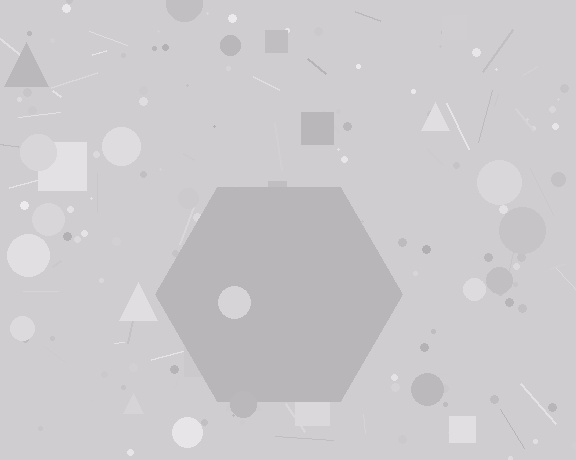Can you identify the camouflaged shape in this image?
The camouflaged shape is a hexagon.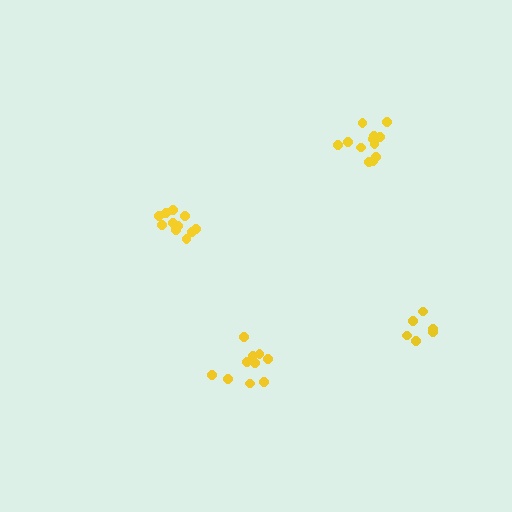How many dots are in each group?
Group 1: 11 dots, Group 2: 6 dots, Group 3: 12 dots, Group 4: 10 dots (39 total).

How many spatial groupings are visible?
There are 4 spatial groupings.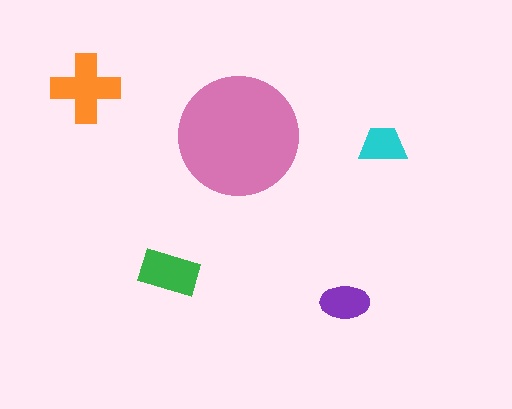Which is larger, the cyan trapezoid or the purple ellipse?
The purple ellipse.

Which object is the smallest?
The cyan trapezoid.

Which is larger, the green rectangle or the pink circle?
The pink circle.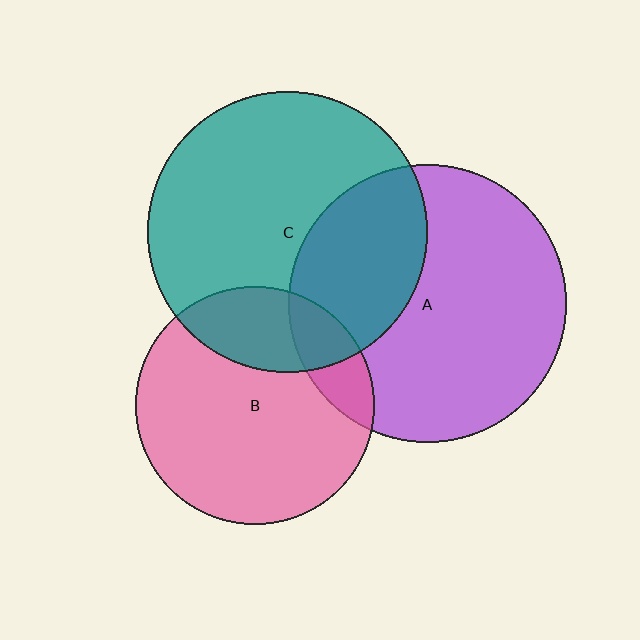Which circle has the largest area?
Circle C (teal).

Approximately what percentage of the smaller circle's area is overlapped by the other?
Approximately 35%.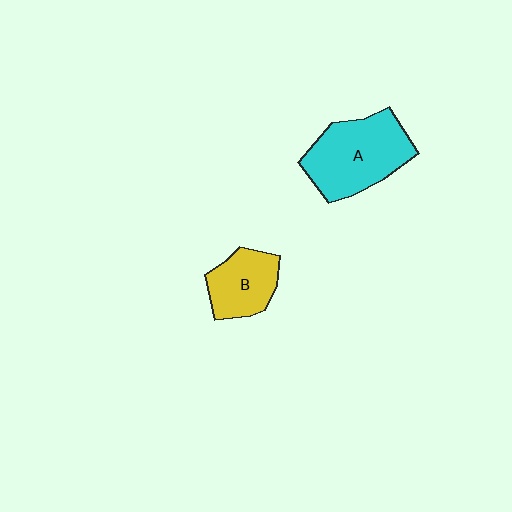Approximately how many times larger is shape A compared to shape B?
Approximately 1.7 times.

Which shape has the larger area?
Shape A (cyan).